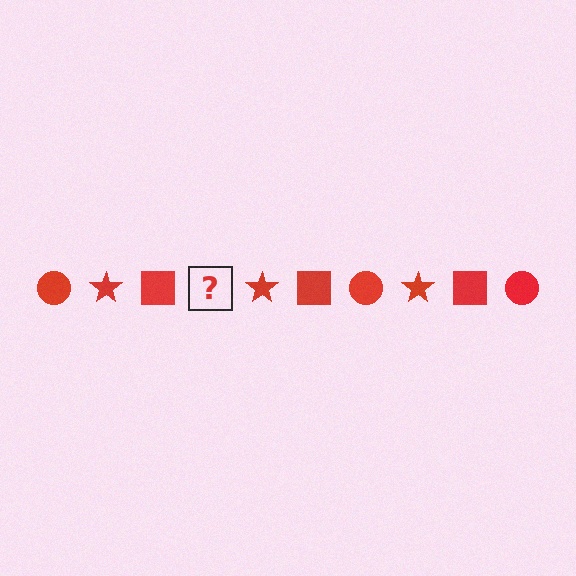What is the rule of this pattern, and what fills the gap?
The rule is that the pattern cycles through circle, star, square shapes in red. The gap should be filled with a red circle.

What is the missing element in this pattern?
The missing element is a red circle.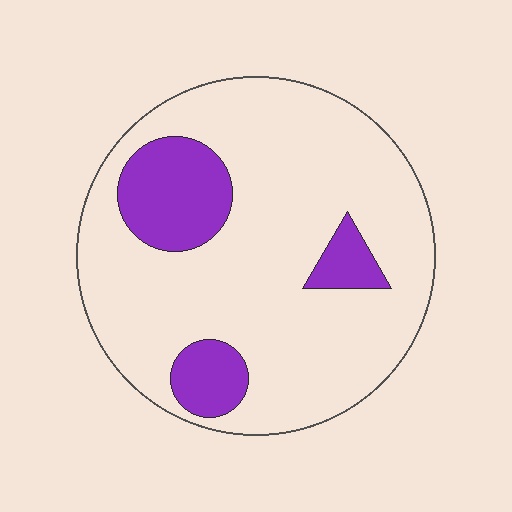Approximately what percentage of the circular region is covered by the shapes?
Approximately 20%.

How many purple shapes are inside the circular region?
3.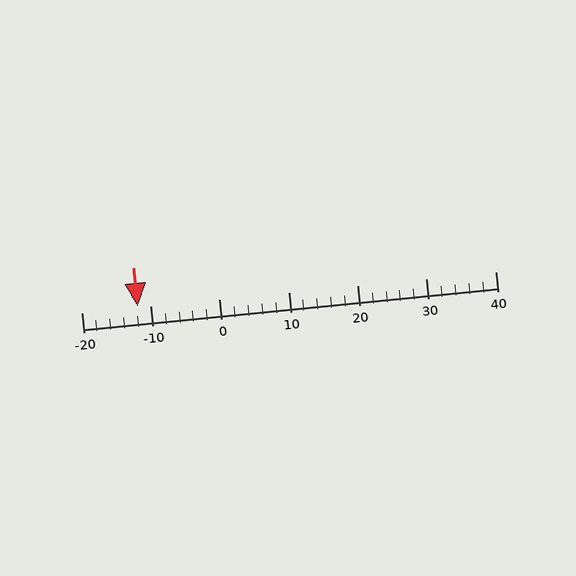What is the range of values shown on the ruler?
The ruler shows values from -20 to 40.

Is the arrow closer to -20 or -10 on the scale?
The arrow is closer to -10.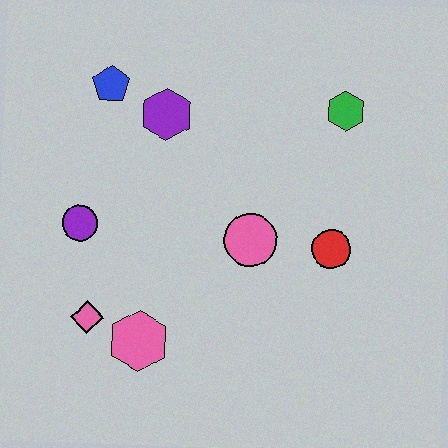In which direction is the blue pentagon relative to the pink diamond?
The blue pentagon is above the pink diamond.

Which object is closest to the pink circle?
The red circle is closest to the pink circle.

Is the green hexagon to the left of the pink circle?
No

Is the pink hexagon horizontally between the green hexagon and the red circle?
No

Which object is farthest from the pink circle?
The blue pentagon is farthest from the pink circle.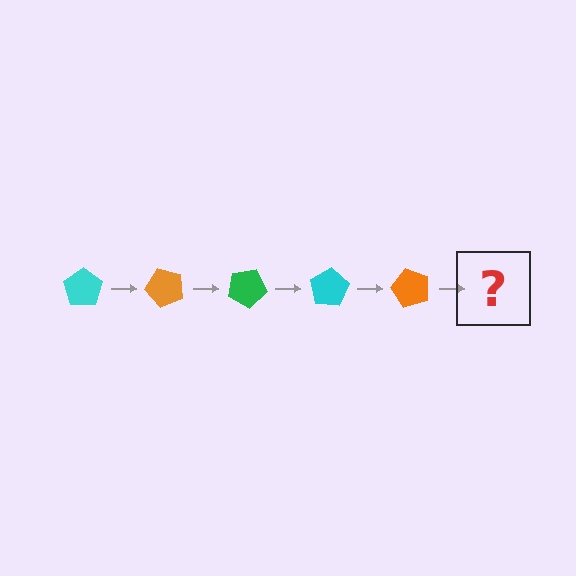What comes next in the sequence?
The next element should be a green pentagon, rotated 250 degrees from the start.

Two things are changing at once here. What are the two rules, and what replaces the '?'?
The two rules are that it rotates 50 degrees each step and the color cycles through cyan, orange, and green. The '?' should be a green pentagon, rotated 250 degrees from the start.